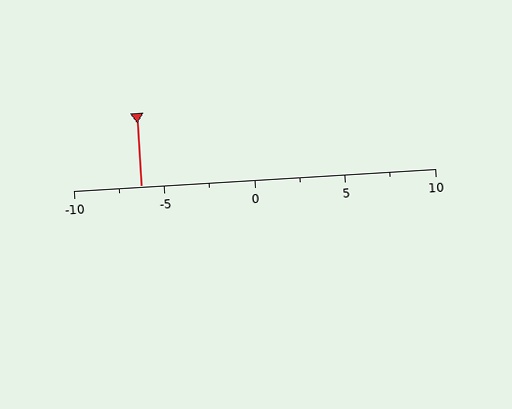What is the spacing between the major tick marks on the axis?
The major ticks are spaced 5 apart.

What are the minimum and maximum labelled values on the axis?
The axis runs from -10 to 10.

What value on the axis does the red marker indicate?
The marker indicates approximately -6.2.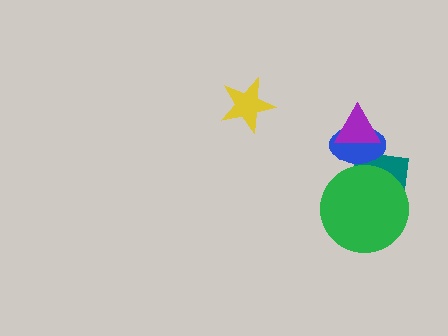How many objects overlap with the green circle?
2 objects overlap with the green circle.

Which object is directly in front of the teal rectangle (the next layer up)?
The blue ellipse is directly in front of the teal rectangle.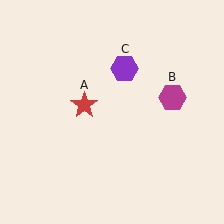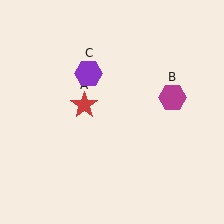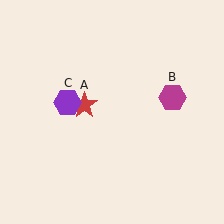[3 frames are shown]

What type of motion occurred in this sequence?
The purple hexagon (object C) rotated counterclockwise around the center of the scene.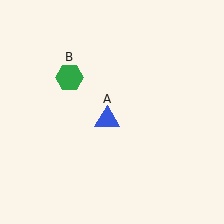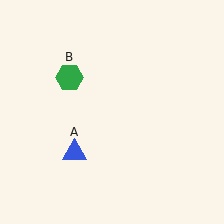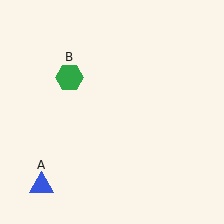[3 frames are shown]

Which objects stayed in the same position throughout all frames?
Green hexagon (object B) remained stationary.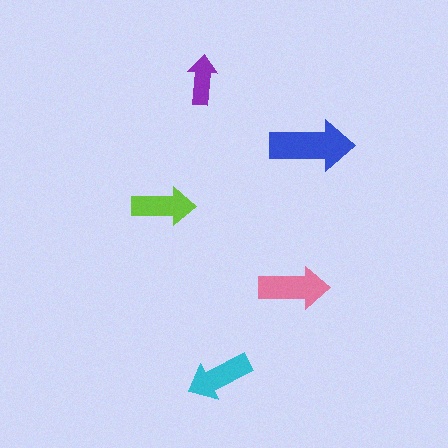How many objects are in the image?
There are 5 objects in the image.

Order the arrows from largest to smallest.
the blue one, the pink one, the cyan one, the lime one, the purple one.